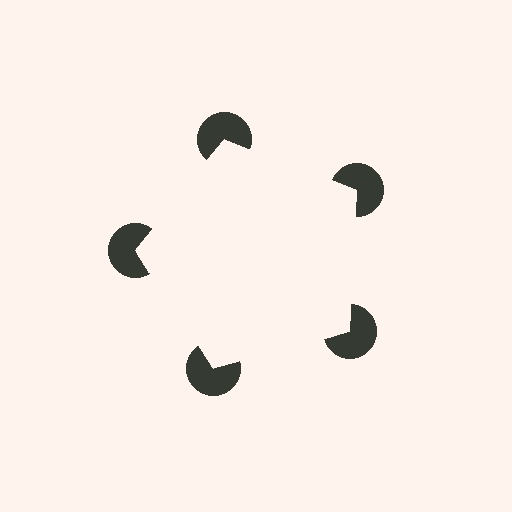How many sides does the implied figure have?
5 sides.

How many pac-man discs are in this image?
There are 5 — one at each vertex of the illusory pentagon.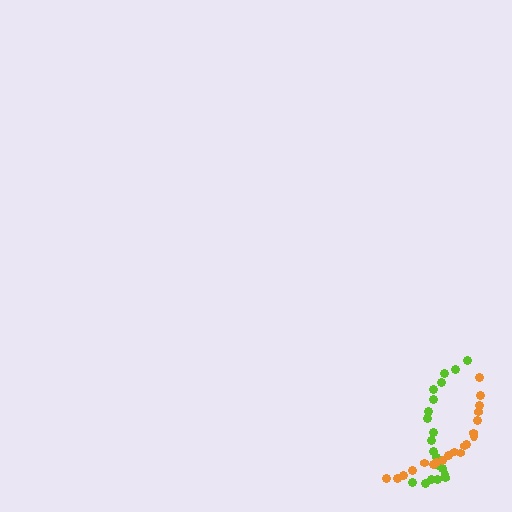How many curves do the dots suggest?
There are 2 distinct paths.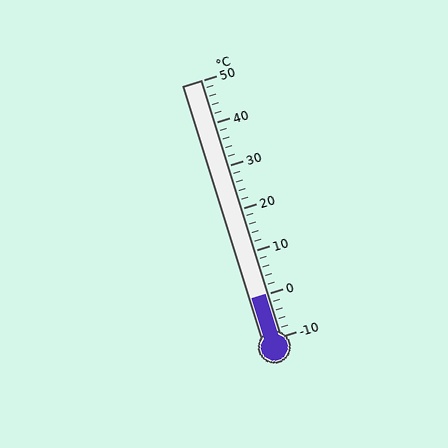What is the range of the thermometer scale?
The thermometer scale ranges from -10°C to 50°C.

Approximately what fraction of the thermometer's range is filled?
The thermometer is filled to approximately 15% of its range.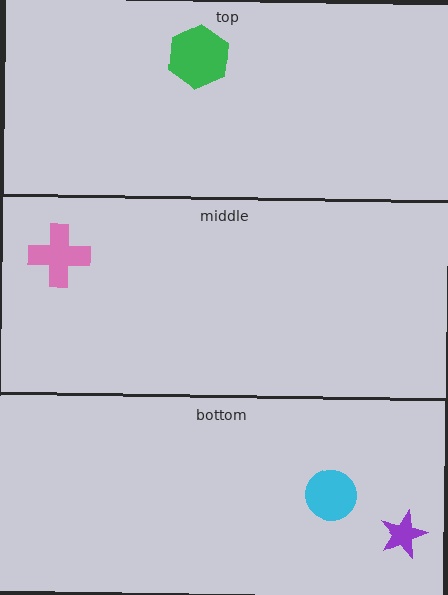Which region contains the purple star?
The bottom region.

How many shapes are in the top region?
1.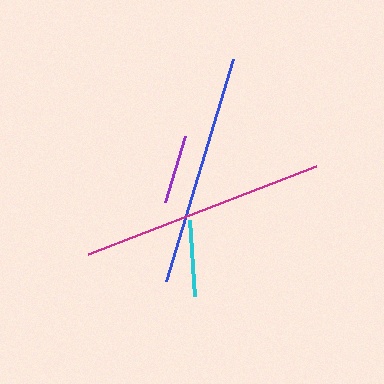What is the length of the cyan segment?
The cyan segment is approximately 76 pixels long.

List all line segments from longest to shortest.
From longest to shortest: magenta, blue, cyan, purple.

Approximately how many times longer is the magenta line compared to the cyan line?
The magenta line is approximately 3.2 times the length of the cyan line.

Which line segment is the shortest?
The purple line is the shortest at approximately 69 pixels.